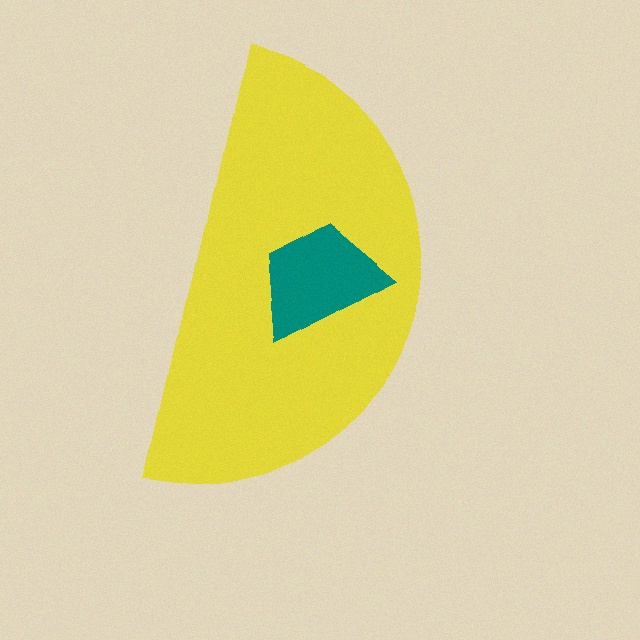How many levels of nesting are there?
2.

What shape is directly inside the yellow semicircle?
The teal trapezoid.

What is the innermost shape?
The teal trapezoid.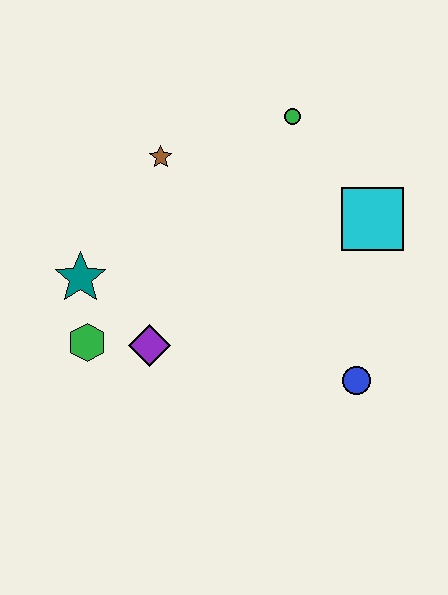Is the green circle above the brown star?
Yes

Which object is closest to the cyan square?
The green circle is closest to the cyan square.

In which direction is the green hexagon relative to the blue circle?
The green hexagon is to the left of the blue circle.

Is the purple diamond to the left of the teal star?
No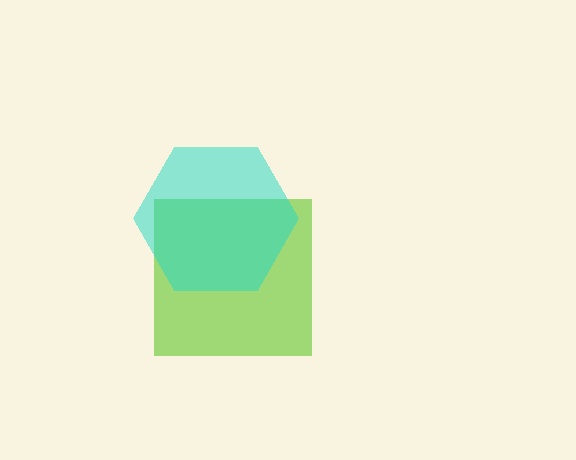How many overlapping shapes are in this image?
There are 2 overlapping shapes in the image.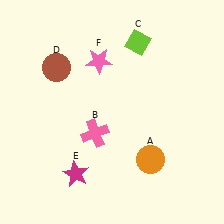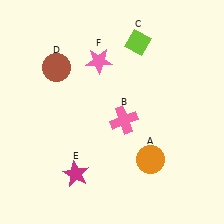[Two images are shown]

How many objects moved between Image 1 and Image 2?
1 object moved between the two images.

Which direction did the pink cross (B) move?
The pink cross (B) moved right.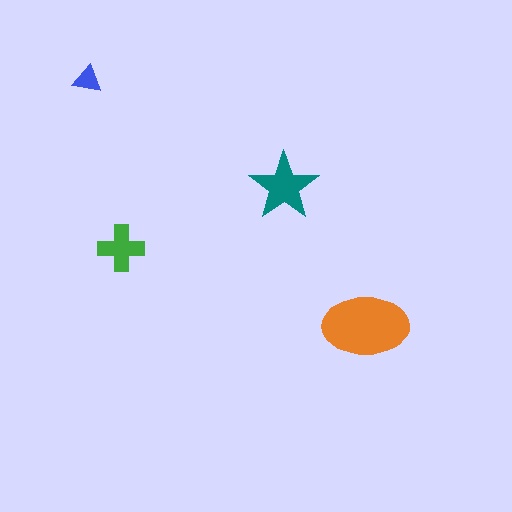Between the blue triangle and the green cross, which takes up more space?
The green cross.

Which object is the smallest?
The blue triangle.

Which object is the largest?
The orange ellipse.